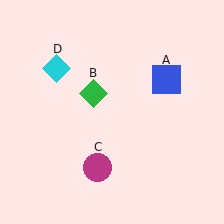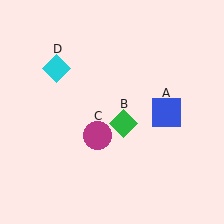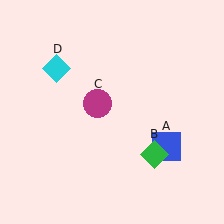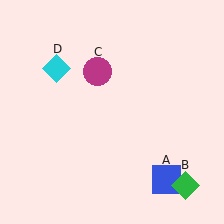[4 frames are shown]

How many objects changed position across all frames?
3 objects changed position: blue square (object A), green diamond (object B), magenta circle (object C).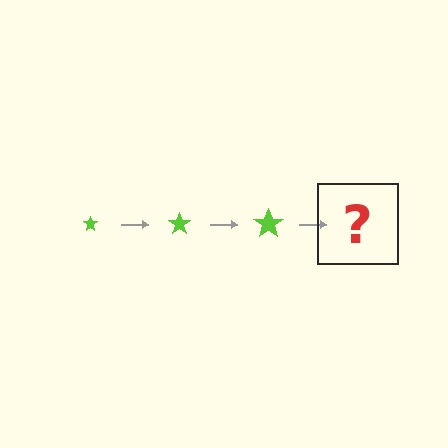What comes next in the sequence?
The next element should be a lime star, larger than the previous one.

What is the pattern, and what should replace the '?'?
The pattern is that the star gets progressively larger each step. The '?' should be a lime star, larger than the previous one.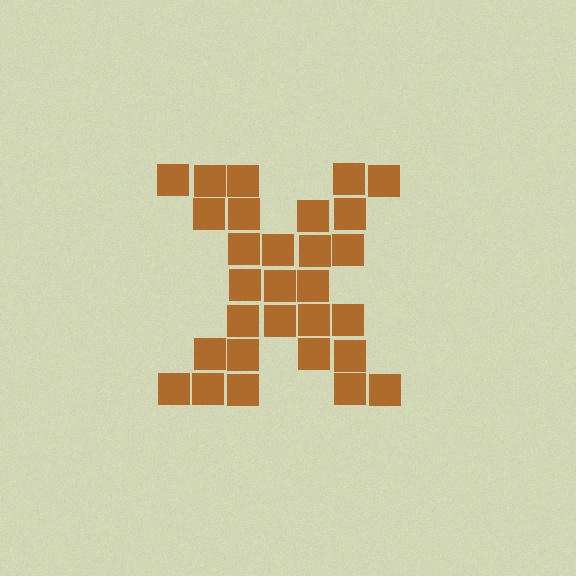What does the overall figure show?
The overall figure shows the letter X.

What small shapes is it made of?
It is made of small squares.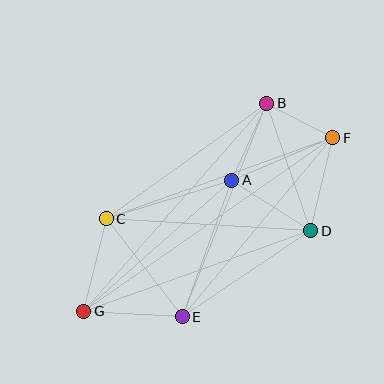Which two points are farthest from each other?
Points F and G are farthest from each other.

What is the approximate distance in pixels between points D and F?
The distance between D and F is approximately 95 pixels.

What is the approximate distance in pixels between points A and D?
The distance between A and D is approximately 94 pixels.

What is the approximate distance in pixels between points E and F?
The distance between E and F is approximately 234 pixels.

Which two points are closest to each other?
Points B and F are closest to each other.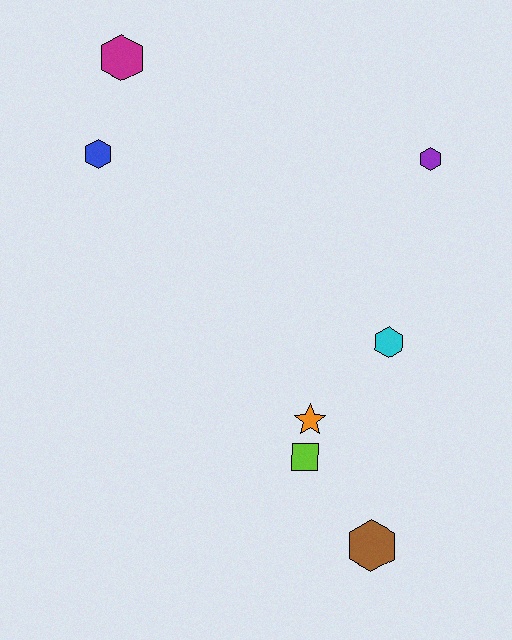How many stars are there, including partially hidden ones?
There is 1 star.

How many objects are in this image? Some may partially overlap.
There are 7 objects.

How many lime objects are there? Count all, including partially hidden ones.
There is 1 lime object.